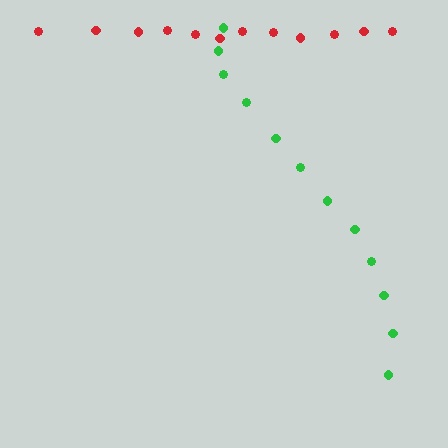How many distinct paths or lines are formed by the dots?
There are 2 distinct paths.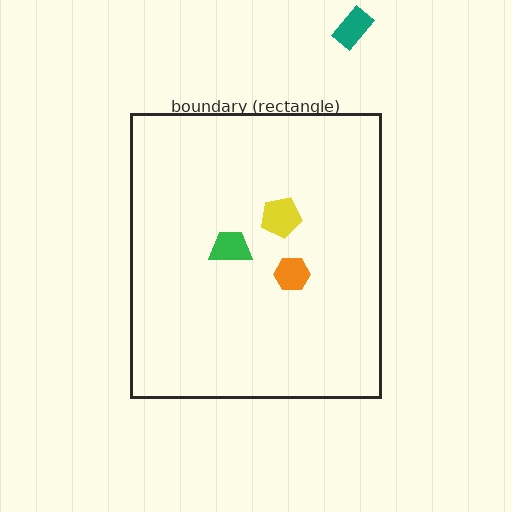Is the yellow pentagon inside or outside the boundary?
Inside.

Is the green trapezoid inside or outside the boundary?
Inside.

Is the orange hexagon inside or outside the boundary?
Inside.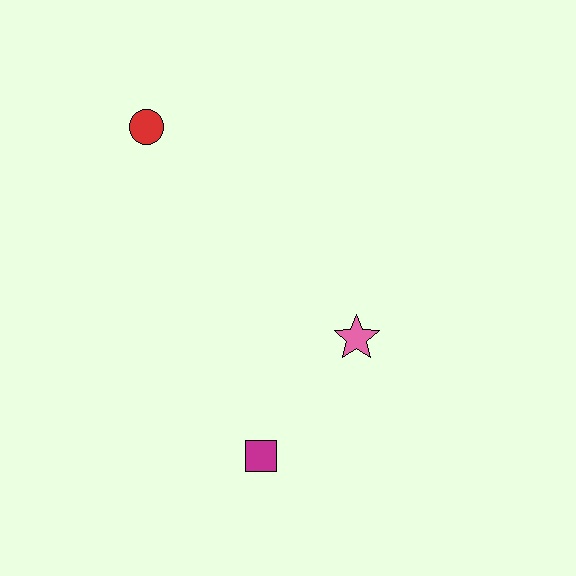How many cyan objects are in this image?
There are no cyan objects.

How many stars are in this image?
There is 1 star.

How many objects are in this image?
There are 3 objects.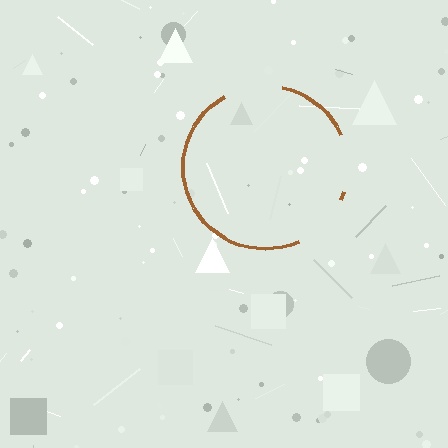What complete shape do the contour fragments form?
The contour fragments form a circle.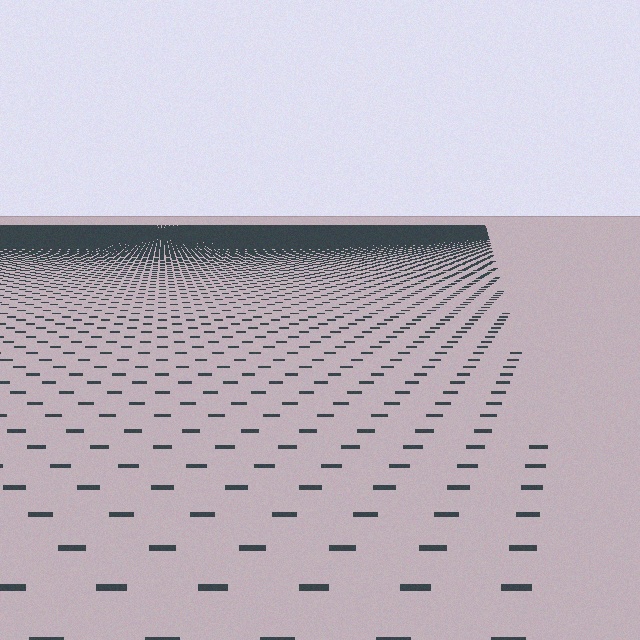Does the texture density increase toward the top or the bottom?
Density increases toward the top.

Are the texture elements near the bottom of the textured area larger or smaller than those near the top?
Larger. Near the bottom, elements are closer to the viewer and appear at a bigger on-screen size.